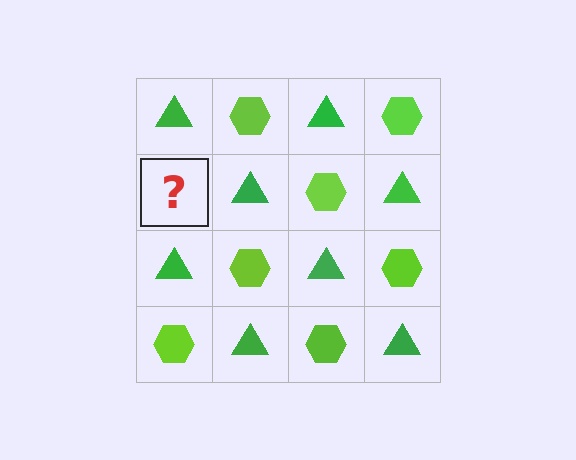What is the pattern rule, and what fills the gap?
The rule is that it alternates green triangle and lime hexagon in a checkerboard pattern. The gap should be filled with a lime hexagon.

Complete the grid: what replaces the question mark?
The question mark should be replaced with a lime hexagon.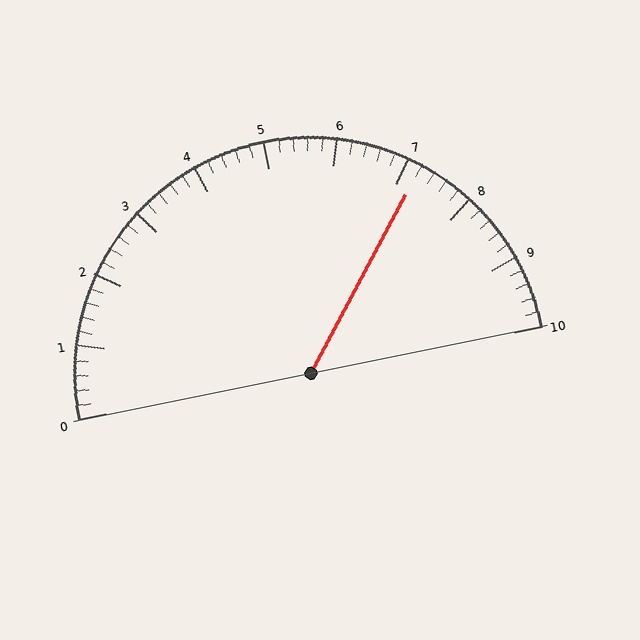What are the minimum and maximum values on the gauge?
The gauge ranges from 0 to 10.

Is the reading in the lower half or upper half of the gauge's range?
The reading is in the upper half of the range (0 to 10).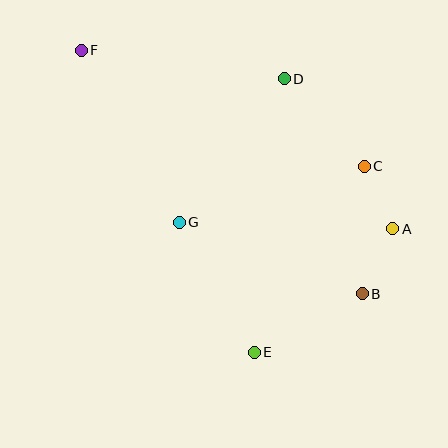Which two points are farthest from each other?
Points B and F are farthest from each other.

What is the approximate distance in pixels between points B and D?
The distance between B and D is approximately 228 pixels.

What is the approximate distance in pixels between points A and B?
The distance between A and B is approximately 72 pixels.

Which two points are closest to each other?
Points A and C are closest to each other.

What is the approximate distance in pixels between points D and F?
The distance between D and F is approximately 205 pixels.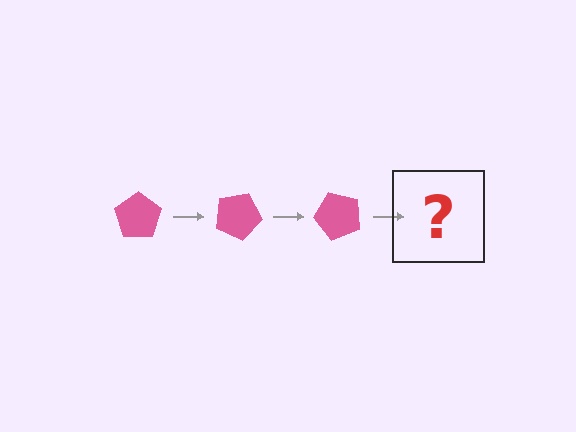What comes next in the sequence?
The next element should be a pink pentagon rotated 75 degrees.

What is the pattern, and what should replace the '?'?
The pattern is that the pentagon rotates 25 degrees each step. The '?' should be a pink pentagon rotated 75 degrees.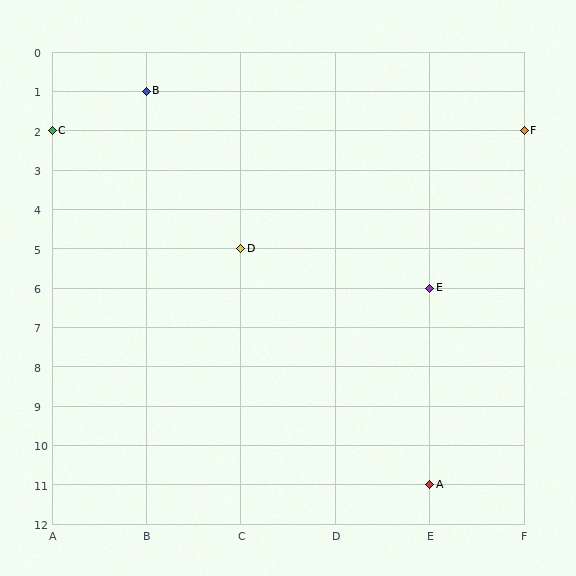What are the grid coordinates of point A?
Point A is at grid coordinates (E, 11).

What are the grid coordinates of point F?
Point F is at grid coordinates (F, 2).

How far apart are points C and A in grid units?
Points C and A are 4 columns and 9 rows apart (about 9.8 grid units diagonally).